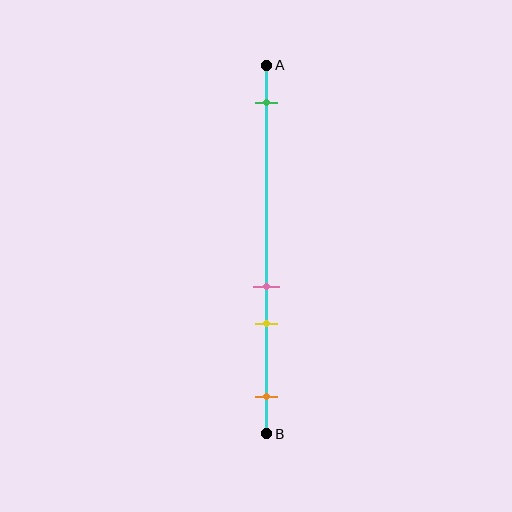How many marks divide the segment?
There are 4 marks dividing the segment.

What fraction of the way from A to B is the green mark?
The green mark is approximately 10% (0.1) of the way from A to B.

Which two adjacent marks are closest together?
The pink and yellow marks are the closest adjacent pair.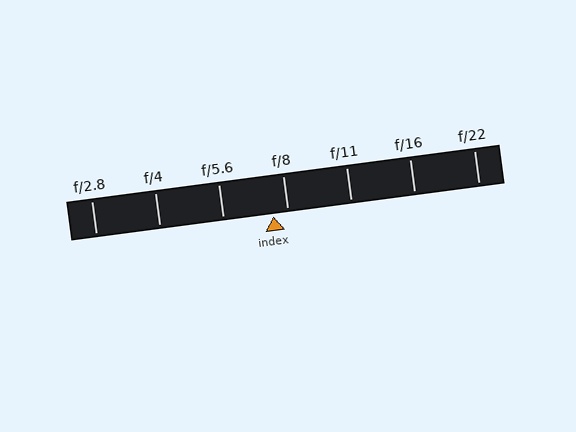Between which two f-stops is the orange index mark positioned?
The index mark is between f/5.6 and f/8.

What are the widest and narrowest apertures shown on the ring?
The widest aperture shown is f/2.8 and the narrowest is f/22.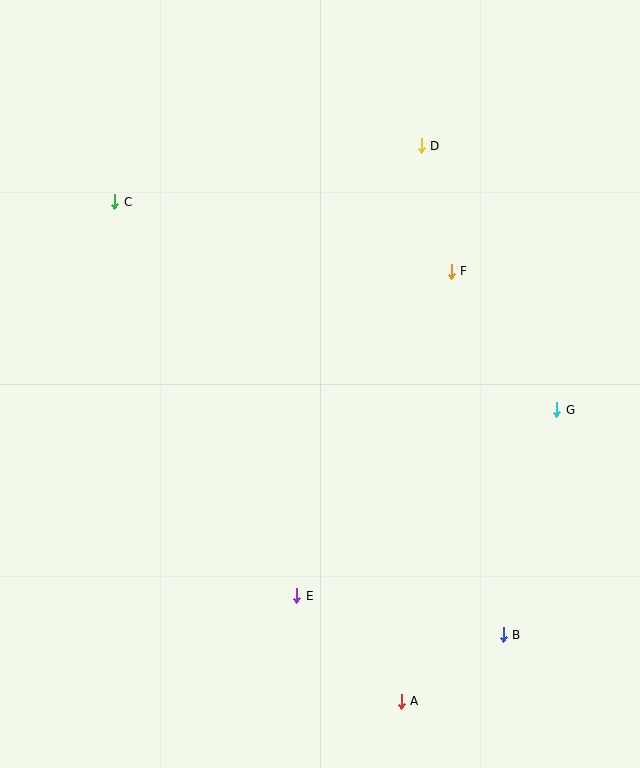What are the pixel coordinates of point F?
Point F is at (451, 271).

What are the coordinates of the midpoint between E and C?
The midpoint between E and C is at (206, 399).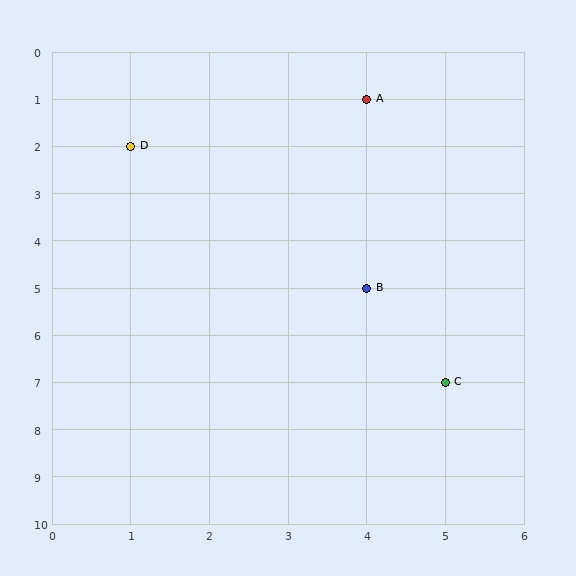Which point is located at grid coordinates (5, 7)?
Point C is at (5, 7).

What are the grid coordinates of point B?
Point B is at grid coordinates (4, 5).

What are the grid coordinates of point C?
Point C is at grid coordinates (5, 7).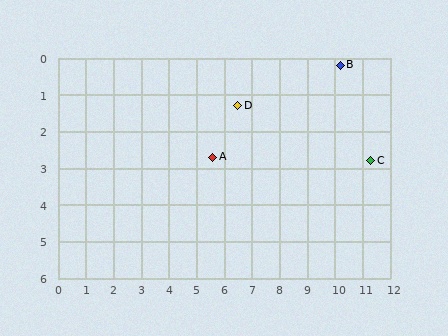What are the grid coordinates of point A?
Point A is at approximately (5.6, 2.7).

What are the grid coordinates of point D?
Point D is at approximately (6.5, 1.3).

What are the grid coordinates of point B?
Point B is at approximately (10.2, 0.2).